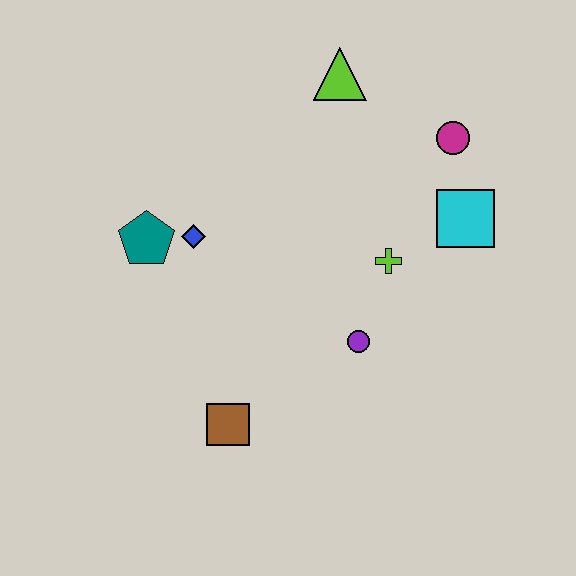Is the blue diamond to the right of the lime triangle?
No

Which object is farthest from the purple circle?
The lime triangle is farthest from the purple circle.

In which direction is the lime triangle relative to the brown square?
The lime triangle is above the brown square.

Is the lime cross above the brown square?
Yes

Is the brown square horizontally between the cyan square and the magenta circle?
No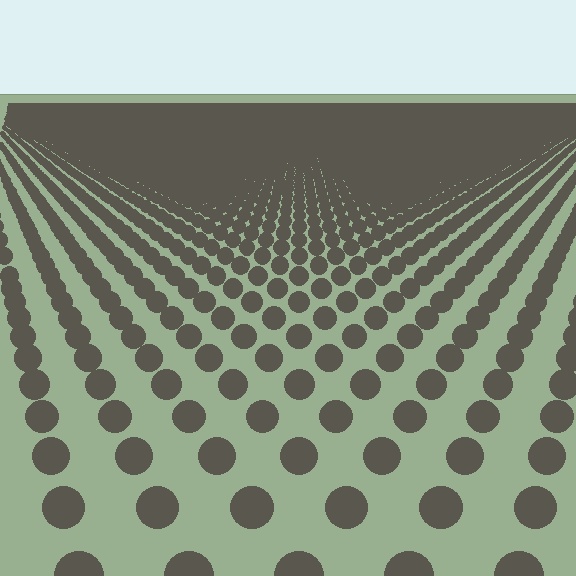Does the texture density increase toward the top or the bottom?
Density increases toward the top.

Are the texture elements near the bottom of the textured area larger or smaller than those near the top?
Larger. Near the bottom, elements are closer to the viewer and appear at a bigger on-screen size.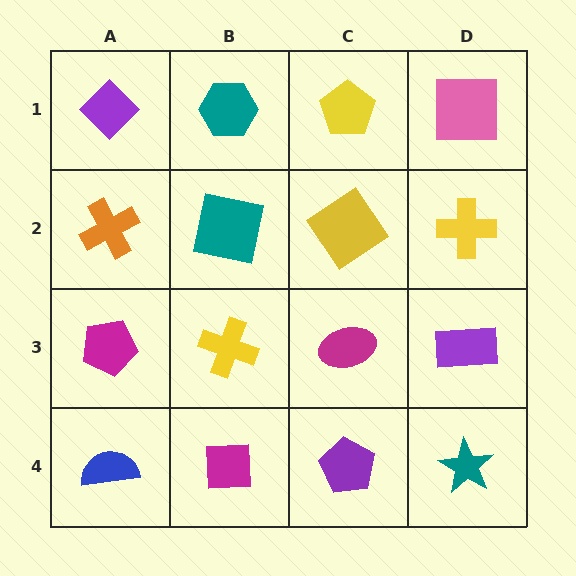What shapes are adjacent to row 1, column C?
A yellow diamond (row 2, column C), a teal hexagon (row 1, column B), a pink square (row 1, column D).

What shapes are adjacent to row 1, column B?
A teal square (row 2, column B), a purple diamond (row 1, column A), a yellow pentagon (row 1, column C).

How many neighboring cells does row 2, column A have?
3.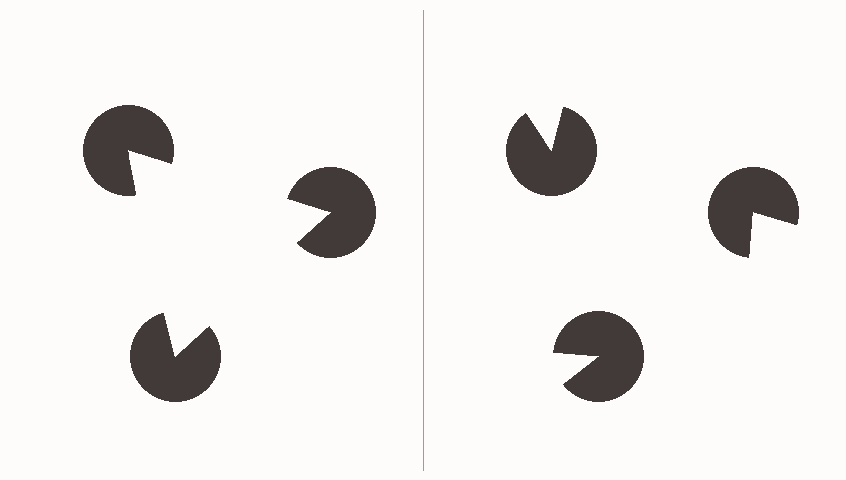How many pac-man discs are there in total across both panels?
6 — 3 on each side.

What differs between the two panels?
The pac-man discs are positioned identically on both sides; only the wedge orientations differ. On the left they align to a triangle; on the right they are misaligned.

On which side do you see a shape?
An illusory triangle appears on the left side. On the right side the wedge cuts are rotated, so no coherent shape forms.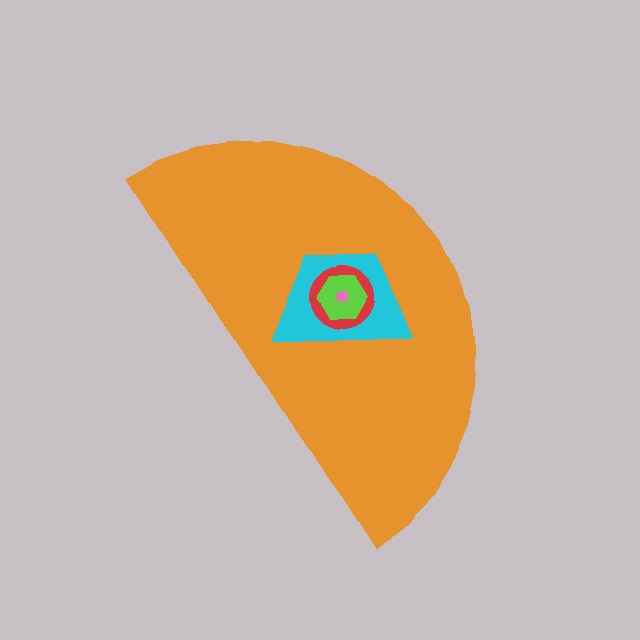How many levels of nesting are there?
5.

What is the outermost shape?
The orange semicircle.